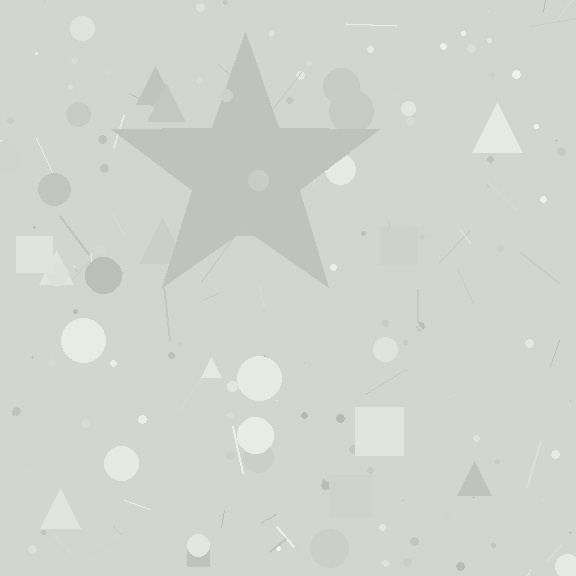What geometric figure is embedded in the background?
A star is embedded in the background.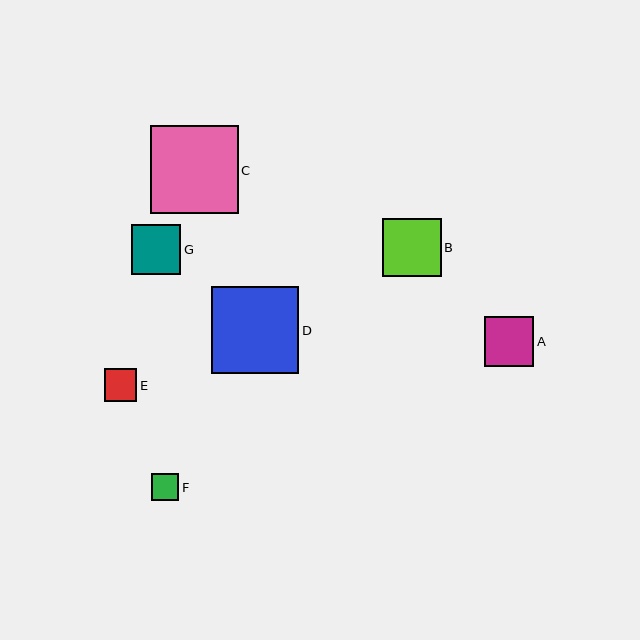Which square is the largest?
Square C is the largest with a size of approximately 88 pixels.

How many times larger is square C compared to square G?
Square C is approximately 1.8 times the size of square G.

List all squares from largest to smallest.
From largest to smallest: C, D, B, A, G, E, F.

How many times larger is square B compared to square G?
Square B is approximately 1.2 times the size of square G.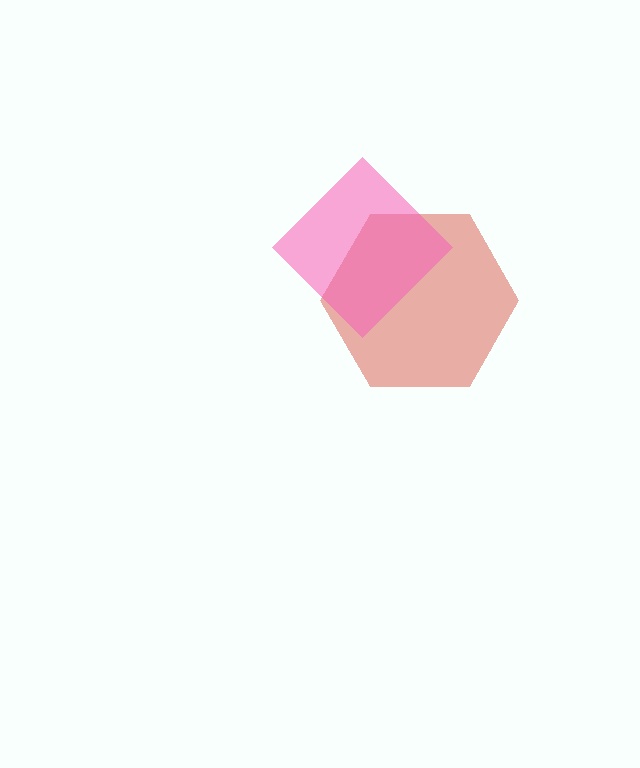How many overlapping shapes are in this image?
There are 2 overlapping shapes in the image.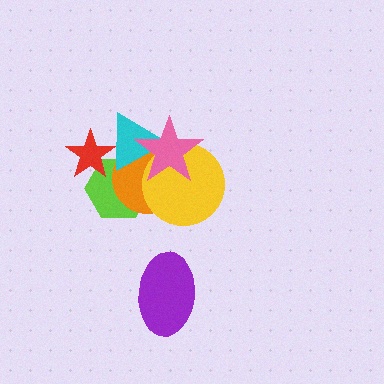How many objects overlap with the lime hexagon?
4 objects overlap with the lime hexagon.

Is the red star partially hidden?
No, no other shape covers it.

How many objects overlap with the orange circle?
4 objects overlap with the orange circle.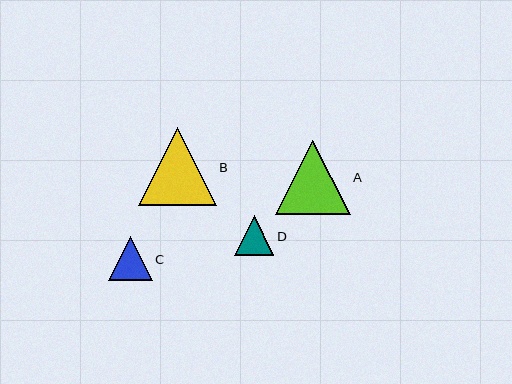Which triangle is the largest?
Triangle B is the largest with a size of approximately 78 pixels.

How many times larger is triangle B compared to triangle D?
Triangle B is approximately 2.0 times the size of triangle D.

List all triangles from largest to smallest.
From largest to smallest: B, A, C, D.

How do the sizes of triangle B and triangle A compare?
Triangle B and triangle A are approximately the same size.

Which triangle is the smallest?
Triangle D is the smallest with a size of approximately 40 pixels.